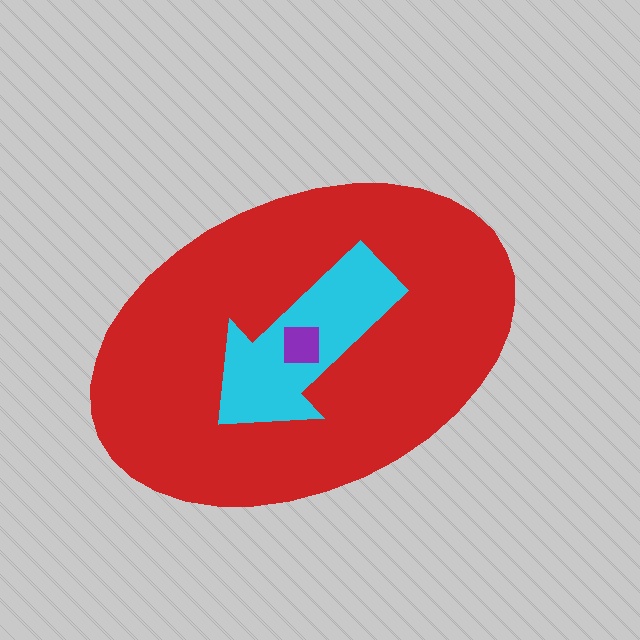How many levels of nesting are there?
3.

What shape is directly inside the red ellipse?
The cyan arrow.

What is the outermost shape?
The red ellipse.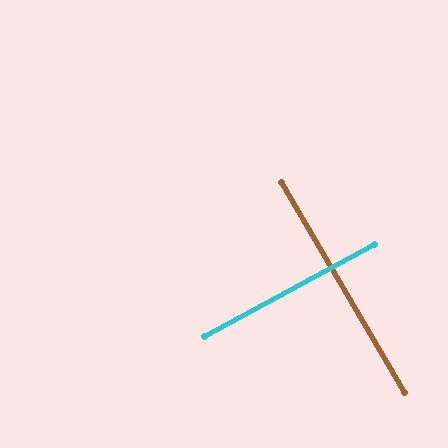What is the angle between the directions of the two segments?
Approximately 88 degrees.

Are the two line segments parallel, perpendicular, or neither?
Perpendicular — they meet at approximately 88°.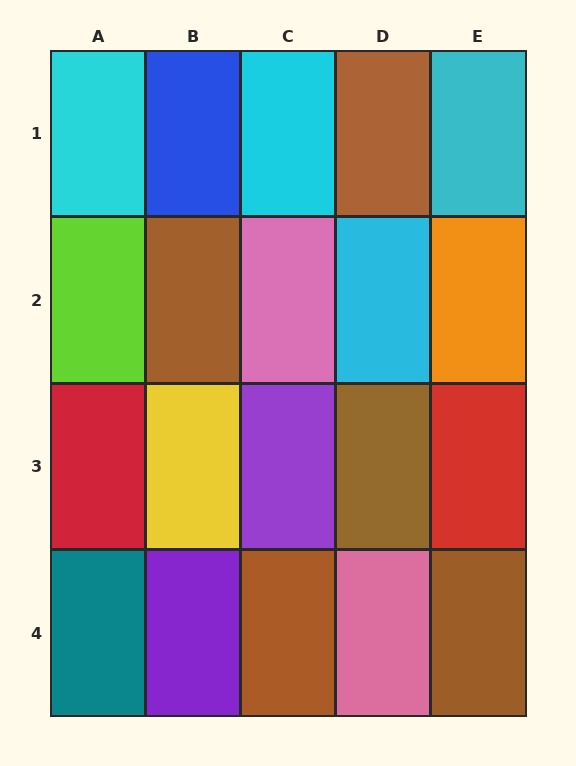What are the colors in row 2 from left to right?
Lime, brown, pink, cyan, orange.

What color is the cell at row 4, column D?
Pink.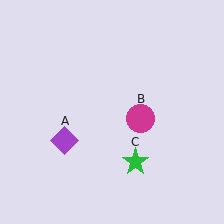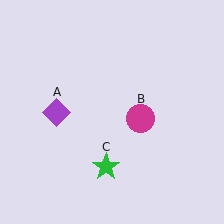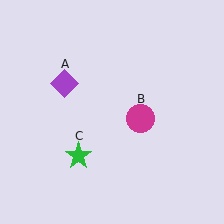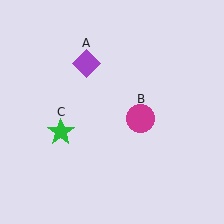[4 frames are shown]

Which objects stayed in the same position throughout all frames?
Magenta circle (object B) remained stationary.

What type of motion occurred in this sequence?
The purple diamond (object A), green star (object C) rotated clockwise around the center of the scene.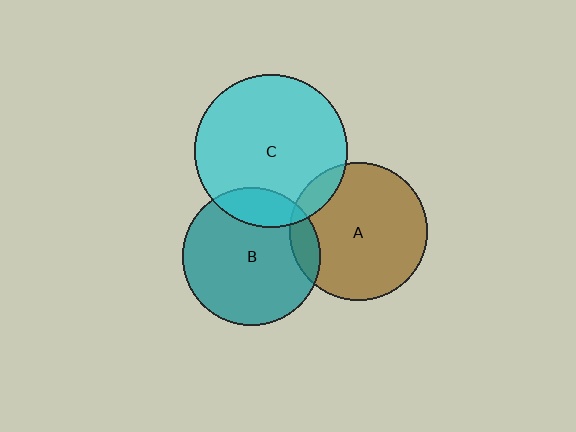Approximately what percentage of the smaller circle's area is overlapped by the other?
Approximately 10%.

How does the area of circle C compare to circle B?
Approximately 1.2 times.